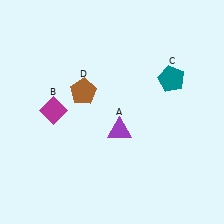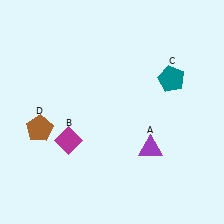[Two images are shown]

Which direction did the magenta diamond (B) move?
The magenta diamond (B) moved down.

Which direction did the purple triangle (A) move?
The purple triangle (A) moved right.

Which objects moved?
The objects that moved are: the purple triangle (A), the magenta diamond (B), the brown pentagon (D).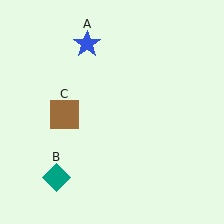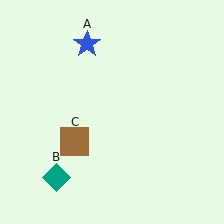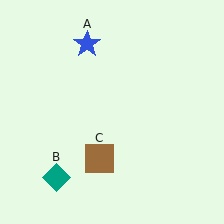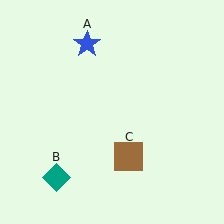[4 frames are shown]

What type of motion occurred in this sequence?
The brown square (object C) rotated counterclockwise around the center of the scene.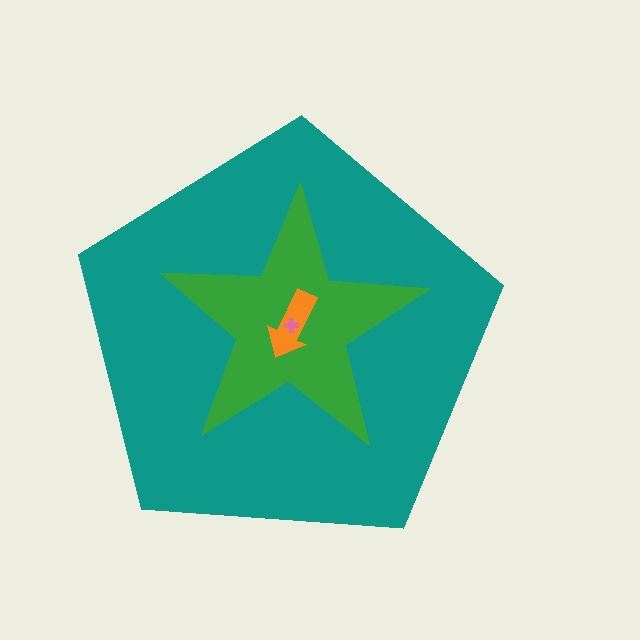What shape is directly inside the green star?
The orange arrow.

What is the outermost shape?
The teal pentagon.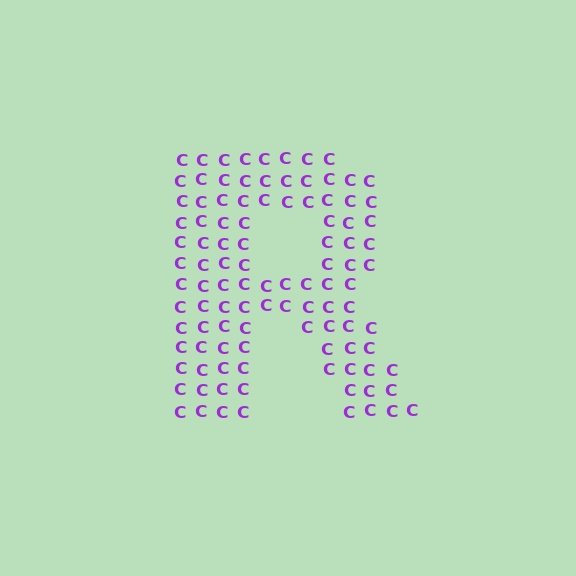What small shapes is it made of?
It is made of small letter C's.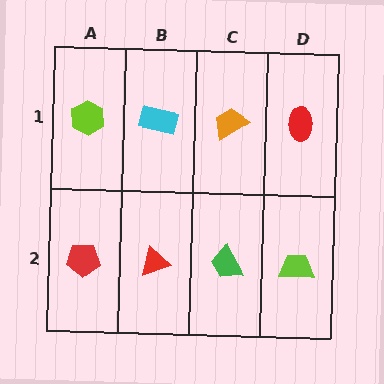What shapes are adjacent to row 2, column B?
A cyan rectangle (row 1, column B), a red pentagon (row 2, column A), a green trapezoid (row 2, column C).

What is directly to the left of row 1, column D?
An orange trapezoid.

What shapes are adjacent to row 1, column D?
A lime trapezoid (row 2, column D), an orange trapezoid (row 1, column C).